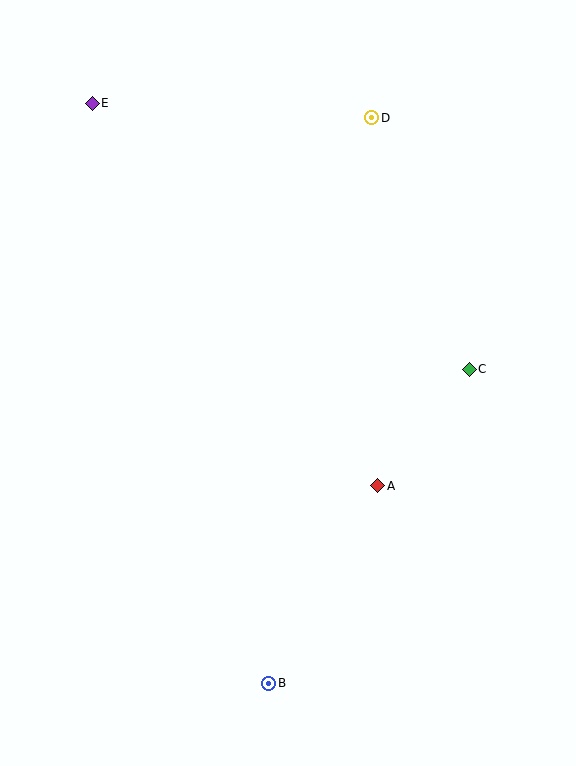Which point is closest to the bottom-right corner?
Point B is closest to the bottom-right corner.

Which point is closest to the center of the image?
Point A at (378, 486) is closest to the center.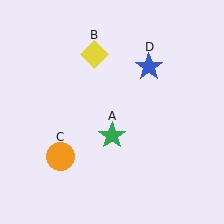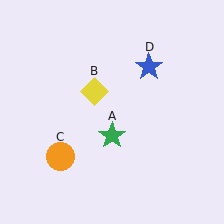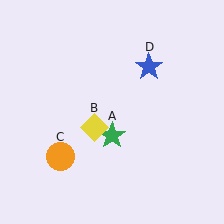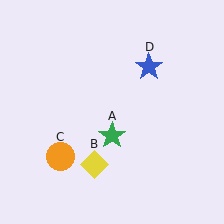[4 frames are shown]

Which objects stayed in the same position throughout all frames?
Green star (object A) and orange circle (object C) and blue star (object D) remained stationary.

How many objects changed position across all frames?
1 object changed position: yellow diamond (object B).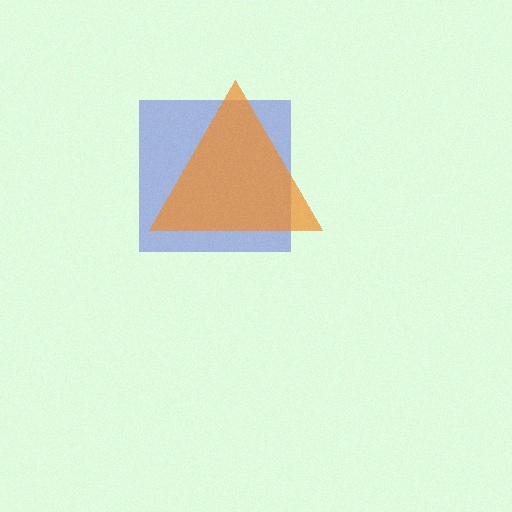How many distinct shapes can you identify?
There are 2 distinct shapes: a blue square, an orange triangle.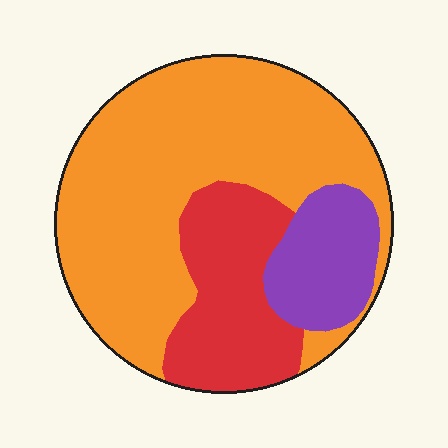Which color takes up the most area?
Orange, at roughly 65%.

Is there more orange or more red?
Orange.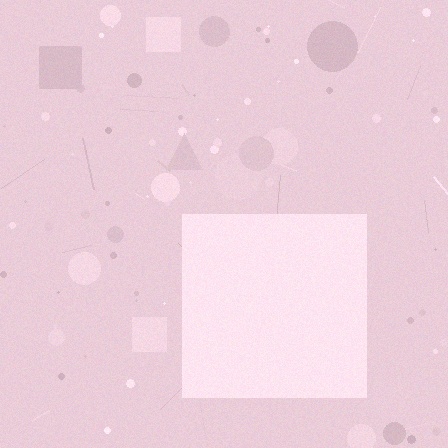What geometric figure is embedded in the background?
A square is embedded in the background.